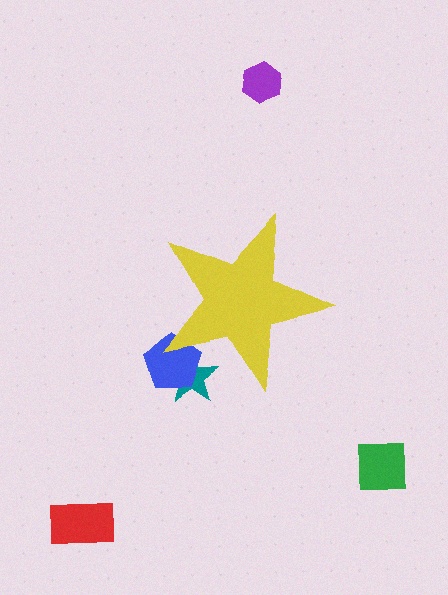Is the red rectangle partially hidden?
No, the red rectangle is fully visible.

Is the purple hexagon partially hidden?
No, the purple hexagon is fully visible.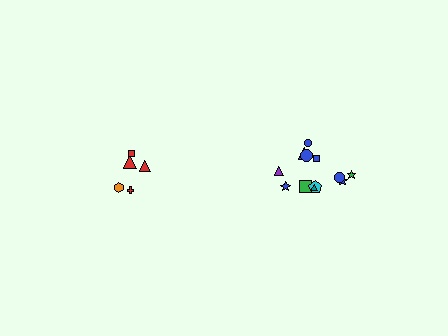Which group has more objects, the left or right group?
The right group.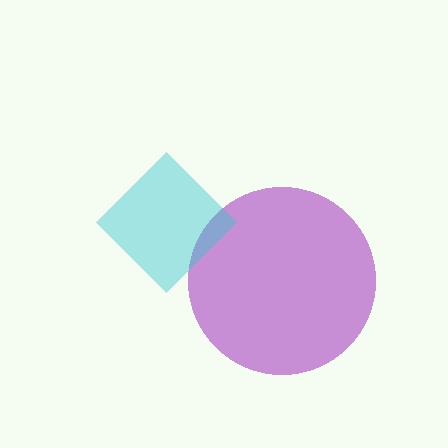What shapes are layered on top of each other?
The layered shapes are: a purple circle, a cyan diamond.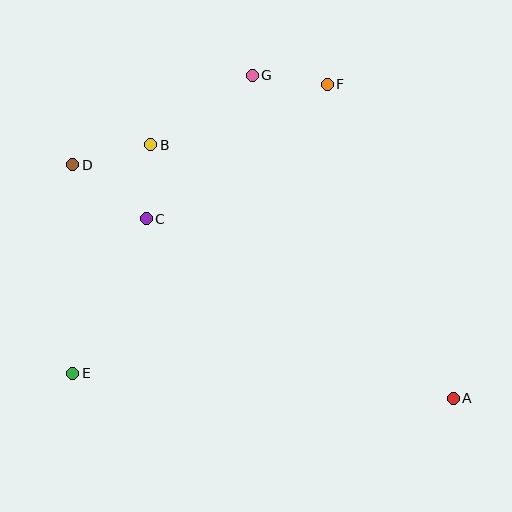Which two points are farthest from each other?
Points A and D are farthest from each other.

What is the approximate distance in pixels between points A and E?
The distance between A and E is approximately 381 pixels.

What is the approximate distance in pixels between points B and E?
The distance between B and E is approximately 241 pixels.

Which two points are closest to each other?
Points B and C are closest to each other.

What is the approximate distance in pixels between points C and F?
The distance between C and F is approximately 226 pixels.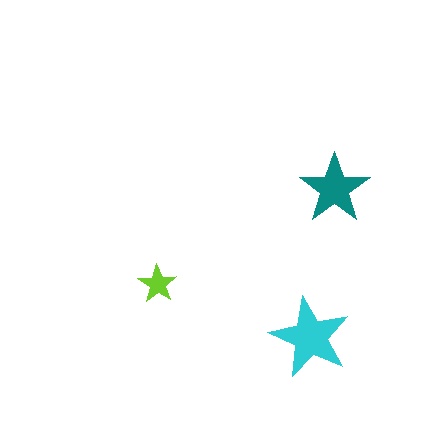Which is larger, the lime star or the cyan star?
The cyan one.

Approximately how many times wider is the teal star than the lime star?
About 2 times wider.